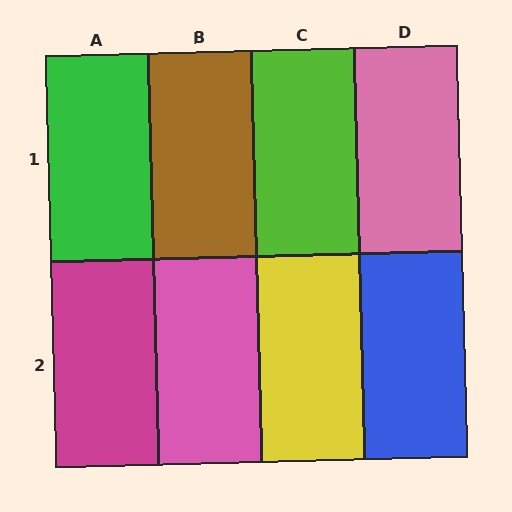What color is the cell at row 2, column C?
Yellow.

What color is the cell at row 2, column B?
Pink.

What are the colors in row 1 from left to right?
Green, brown, lime, pink.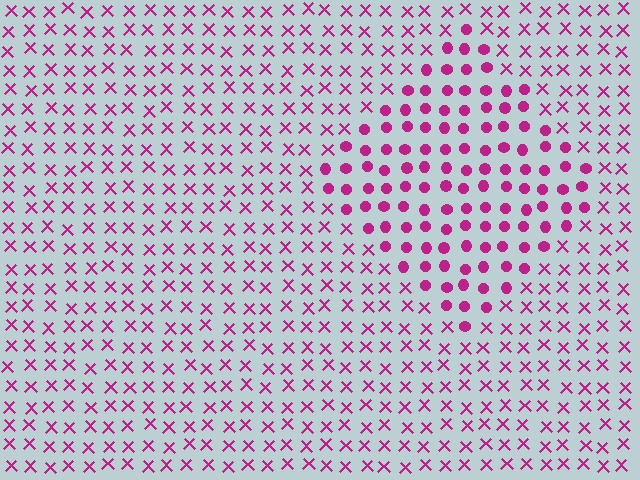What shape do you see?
I see a diamond.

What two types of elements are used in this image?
The image uses circles inside the diamond region and X marks outside it.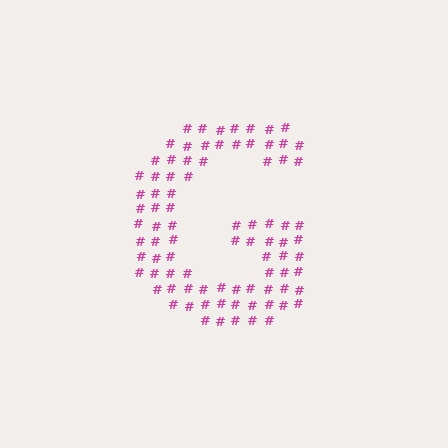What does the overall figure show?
The overall figure shows the letter G.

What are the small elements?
The small elements are hash symbols.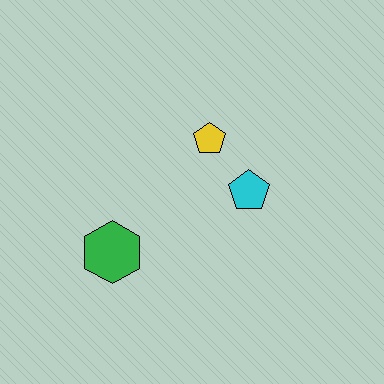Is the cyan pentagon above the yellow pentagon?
No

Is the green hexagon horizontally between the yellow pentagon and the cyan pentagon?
No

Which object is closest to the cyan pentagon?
The yellow pentagon is closest to the cyan pentagon.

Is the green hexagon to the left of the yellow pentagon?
Yes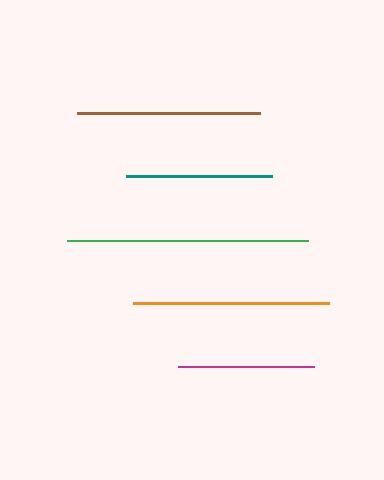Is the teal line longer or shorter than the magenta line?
The teal line is longer than the magenta line.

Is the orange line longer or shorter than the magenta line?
The orange line is longer than the magenta line.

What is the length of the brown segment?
The brown segment is approximately 184 pixels long.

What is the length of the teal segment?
The teal segment is approximately 147 pixels long.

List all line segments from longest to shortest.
From longest to shortest: green, orange, brown, teal, magenta.